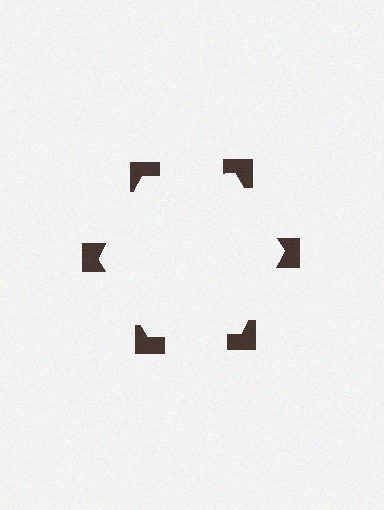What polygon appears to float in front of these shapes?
An illusory hexagon — its edges are inferred from the aligned wedge cuts in the notched squares, not physically drawn.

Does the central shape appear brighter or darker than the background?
It typically appears slightly brighter than the background, even though no actual brightness change is drawn.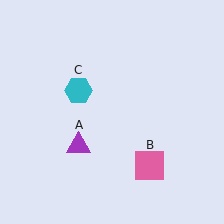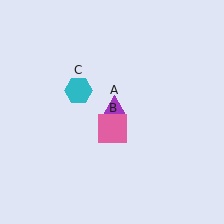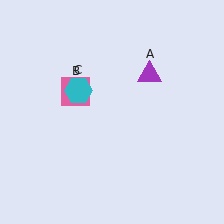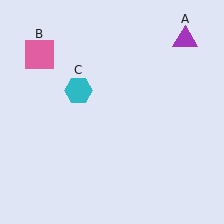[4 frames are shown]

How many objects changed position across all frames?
2 objects changed position: purple triangle (object A), pink square (object B).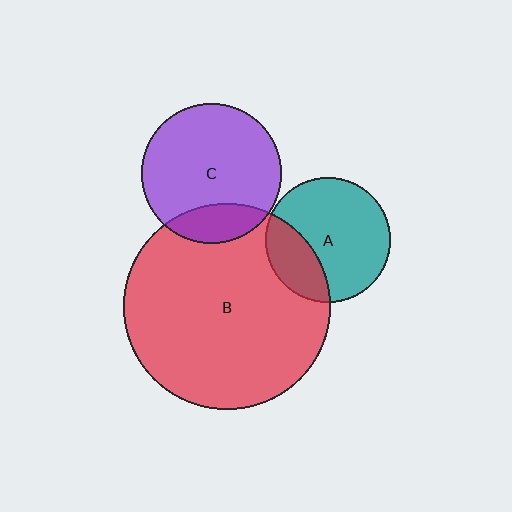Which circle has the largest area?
Circle B (red).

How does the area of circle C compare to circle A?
Approximately 1.3 times.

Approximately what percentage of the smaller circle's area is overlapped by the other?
Approximately 20%.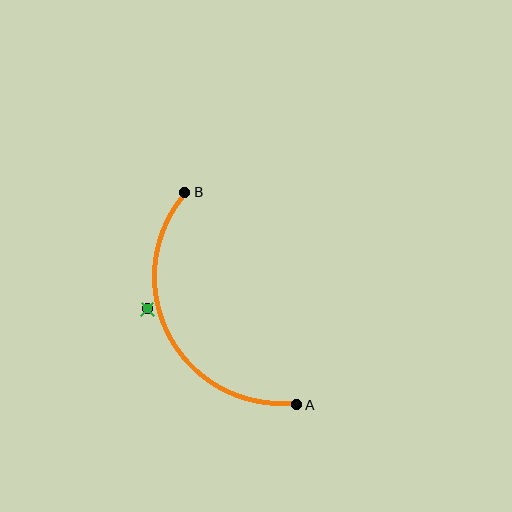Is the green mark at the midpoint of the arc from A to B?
No — the green mark does not lie on the arc at all. It sits slightly outside the curve.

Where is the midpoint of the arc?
The arc midpoint is the point on the curve farthest from the straight line joining A and B. It sits to the left of that line.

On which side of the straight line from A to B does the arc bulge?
The arc bulges to the left of the straight line connecting A and B.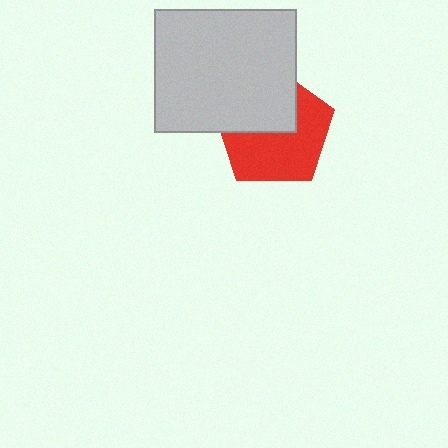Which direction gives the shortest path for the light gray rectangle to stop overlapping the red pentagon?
Moving up gives the shortest separation.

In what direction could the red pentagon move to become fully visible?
The red pentagon could move down. That would shift it out from behind the light gray rectangle entirely.